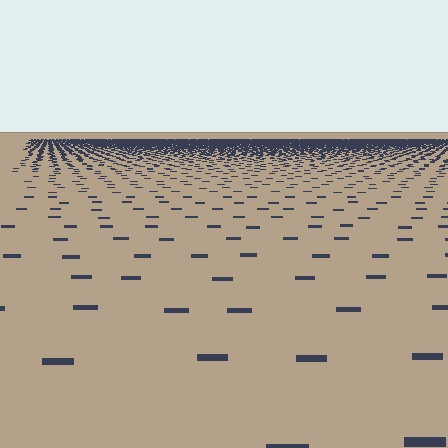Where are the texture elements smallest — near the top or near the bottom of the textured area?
Near the top.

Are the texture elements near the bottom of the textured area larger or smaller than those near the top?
Larger. Near the bottom, elements are closer to the viewer and appear at a bigger on-screen size.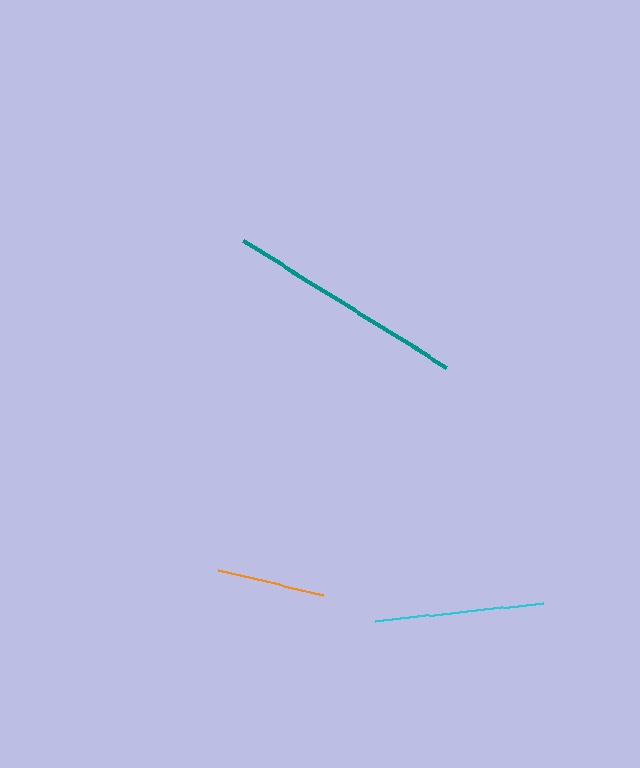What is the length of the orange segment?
The orange segment is approximately 107 pixels long.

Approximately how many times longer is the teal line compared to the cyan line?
The teal line is approximately 1.4 times the length of the cyan line.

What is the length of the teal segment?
The teal segment is approximately 239 pixels long.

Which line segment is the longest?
The teal line is the longest at approximately 239 pixels.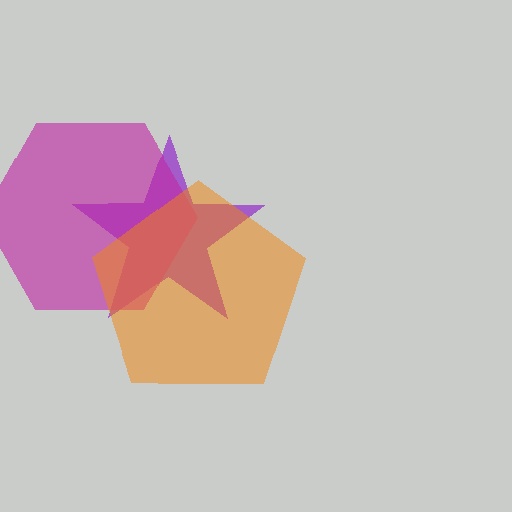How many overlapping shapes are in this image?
There are 3 overlapping shapes in the image.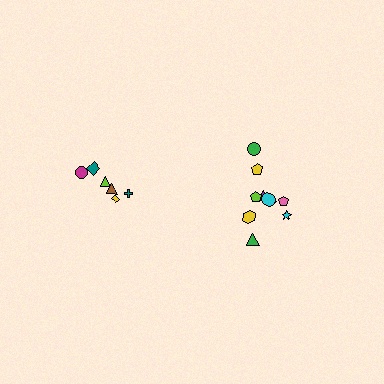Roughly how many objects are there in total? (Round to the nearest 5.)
Roughly 15 objects in total.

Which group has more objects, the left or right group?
The right group.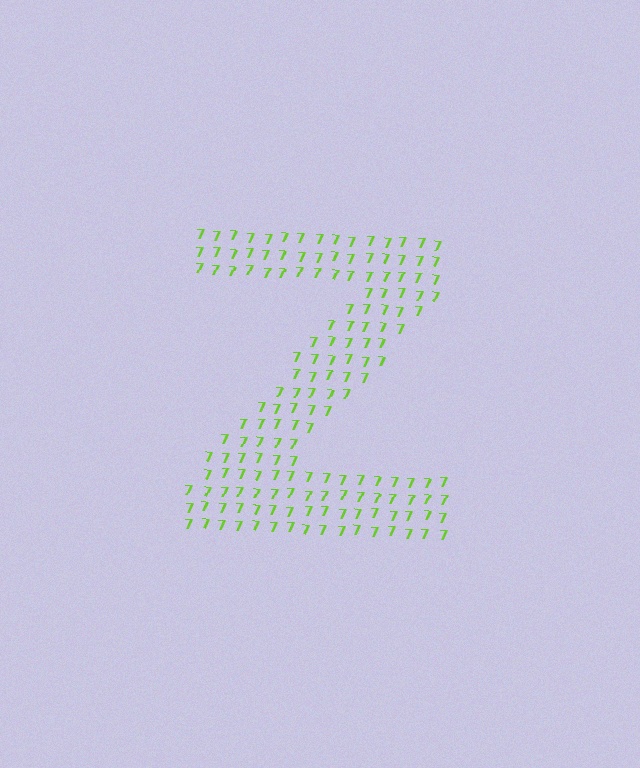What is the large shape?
The large shape is the letter Z.